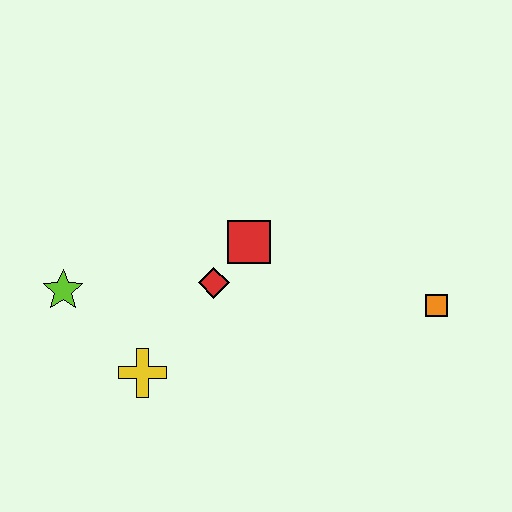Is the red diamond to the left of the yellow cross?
No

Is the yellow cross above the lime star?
No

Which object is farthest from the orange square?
The lime star is farthest from the orange square.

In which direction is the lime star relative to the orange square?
The lime star is to the left of the orange square.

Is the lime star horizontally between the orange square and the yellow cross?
No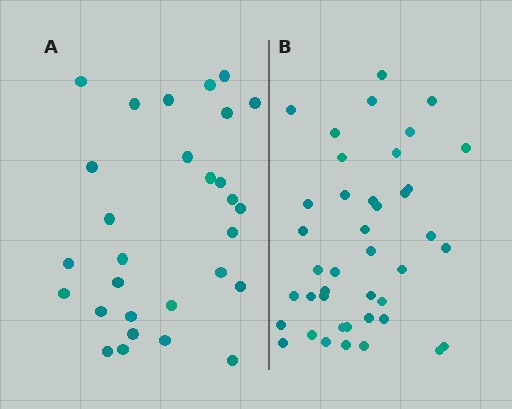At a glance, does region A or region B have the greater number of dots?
Region B (the right region) has more dots.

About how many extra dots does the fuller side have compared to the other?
Region B has roughly 12 or so more dots than region A.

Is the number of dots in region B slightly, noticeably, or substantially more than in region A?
Region B has noticeably more, but not dramatically so. The ratio is roughly 1.4 to 1.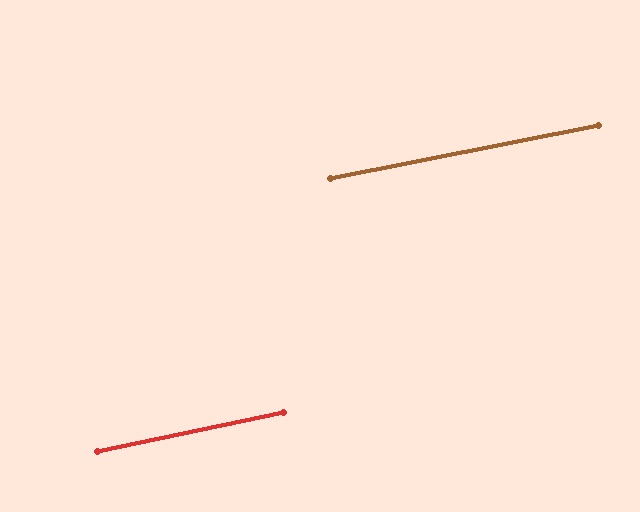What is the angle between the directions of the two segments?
Approximately 1 degree.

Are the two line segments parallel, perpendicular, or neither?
Parallel — their directions differ by only 0.7°.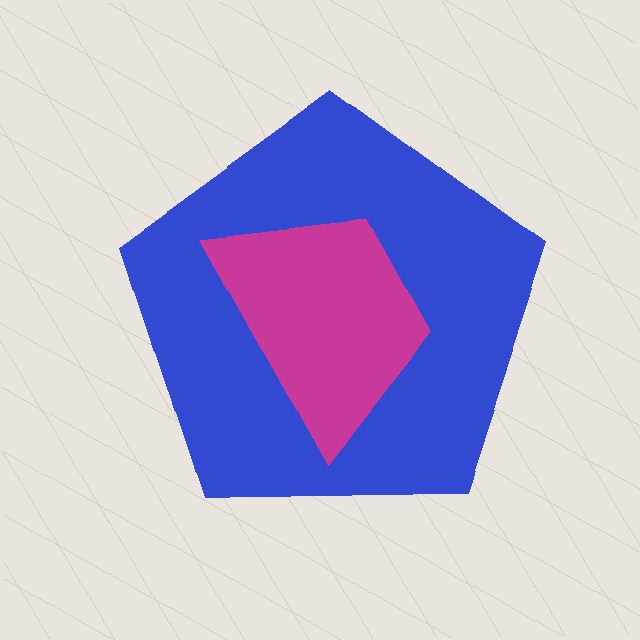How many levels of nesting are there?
2.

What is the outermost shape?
The blue pentagon.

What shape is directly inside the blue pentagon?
The magenta trapezoid.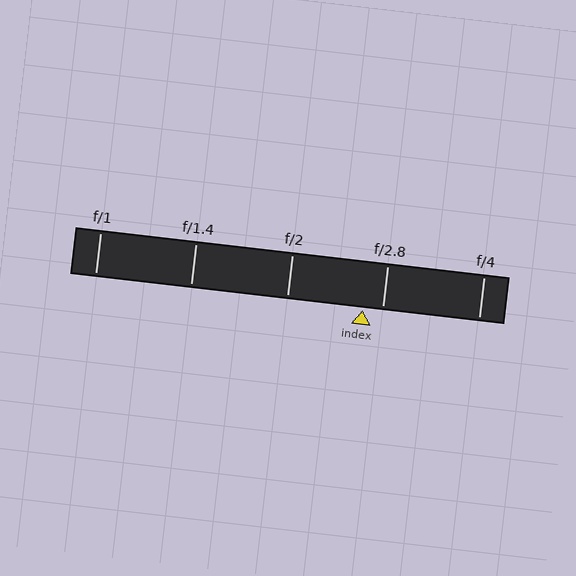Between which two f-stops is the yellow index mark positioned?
The index mark is between f/2 and f/2.8.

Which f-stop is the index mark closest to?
The index mark is closest to f/2.8.